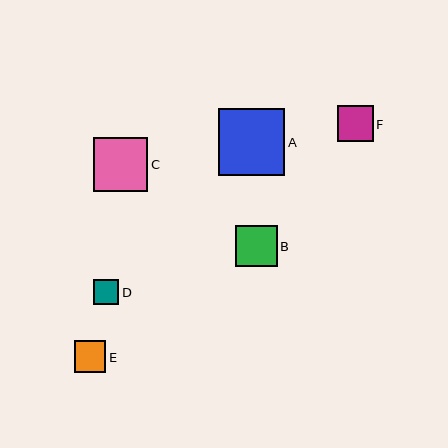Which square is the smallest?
Square D is the smallest with a size of approximately 25 pixels.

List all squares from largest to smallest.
From largest to smallest: A, C, B, F, E, D.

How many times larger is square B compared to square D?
Square B is approximately 1.7 times the size of square D.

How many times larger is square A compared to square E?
Square A is approximately 2.1 times the size of square E.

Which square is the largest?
Square A is the largest with a size of approximately 67 pixels.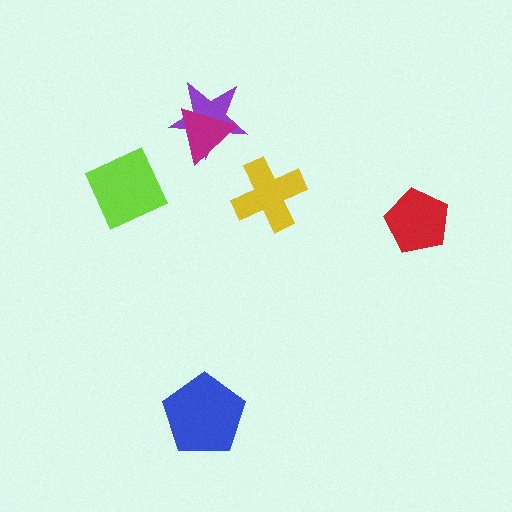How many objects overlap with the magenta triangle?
1 object overlaps with the magenta triangle.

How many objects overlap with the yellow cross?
0 objects overlap with the yellow cross.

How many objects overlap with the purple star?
1 object overlaps with the purple star.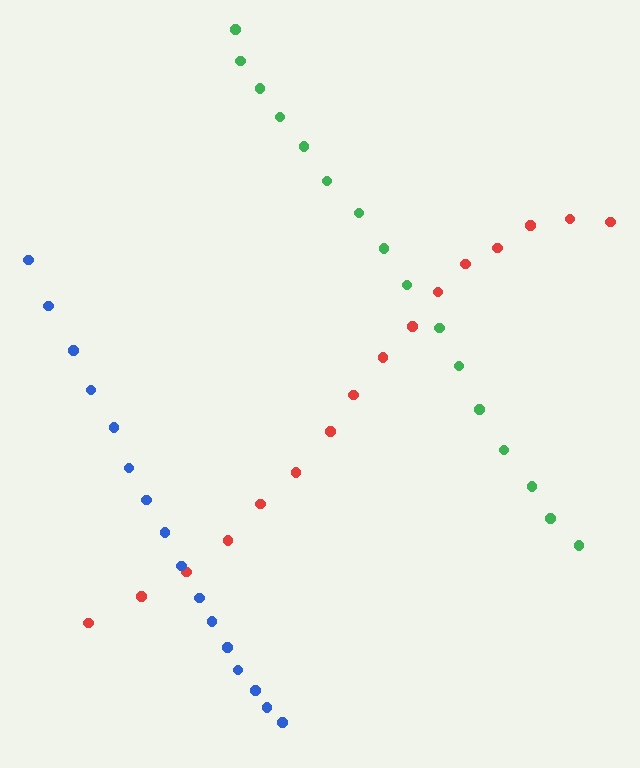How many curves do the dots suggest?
There are 3 distinct paths.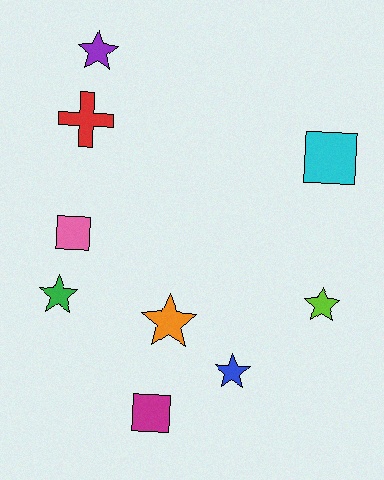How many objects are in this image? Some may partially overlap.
There are 9 objects.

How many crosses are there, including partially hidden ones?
There is 1 cross.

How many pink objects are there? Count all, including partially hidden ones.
There is 1 pink object.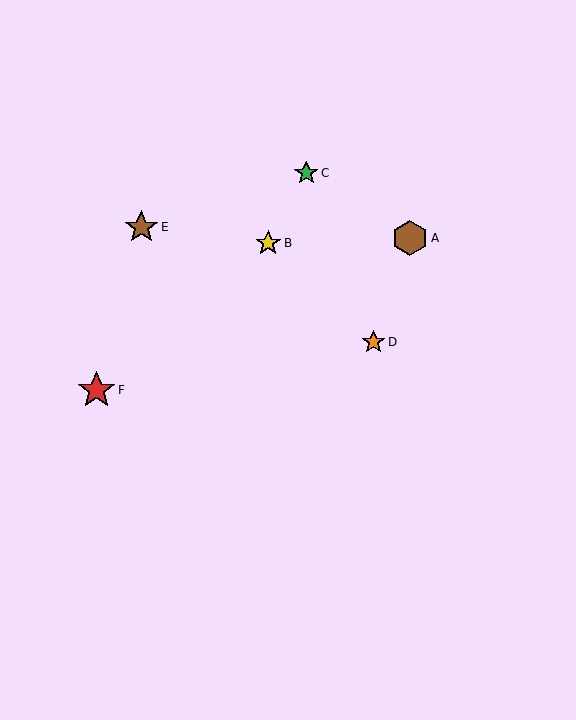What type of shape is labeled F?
Shape F is a red star.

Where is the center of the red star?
The center of the red star is at (97, 390).